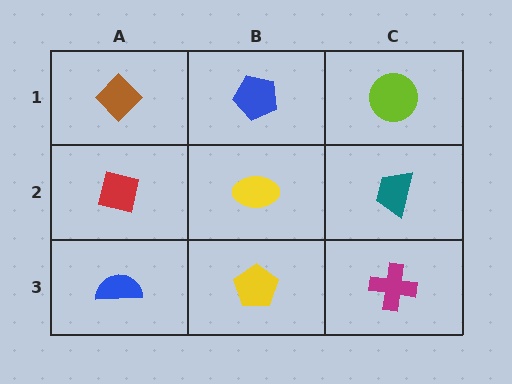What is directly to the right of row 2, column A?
A yellow ellipse.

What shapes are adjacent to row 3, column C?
A teal trapezoid (row 2, column C), a yellow pentagon (row 3, column B).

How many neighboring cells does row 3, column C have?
2.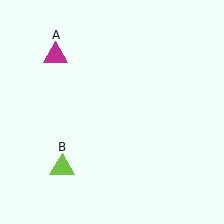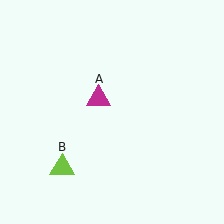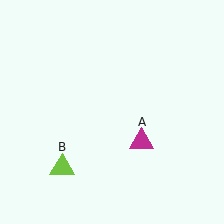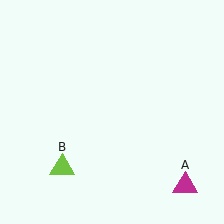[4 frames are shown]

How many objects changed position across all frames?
1 object changed position: magenta triangle (object A).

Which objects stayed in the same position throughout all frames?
Lime triangle (object B) remained stationary.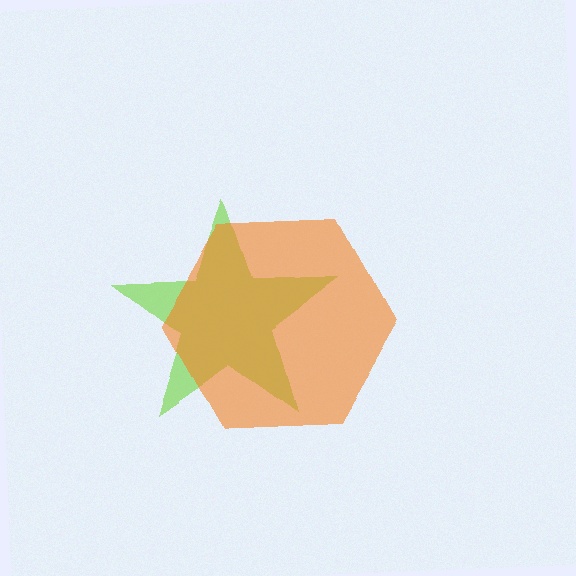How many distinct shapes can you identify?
There are 2 distinct shapes: a lime star, an orange hexagon.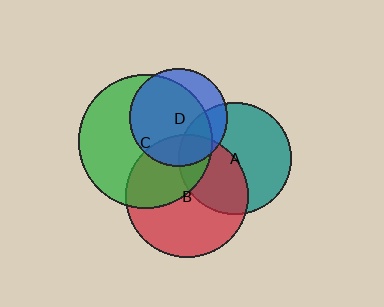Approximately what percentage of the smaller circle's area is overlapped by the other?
Approximately 25%.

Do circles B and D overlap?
Yes.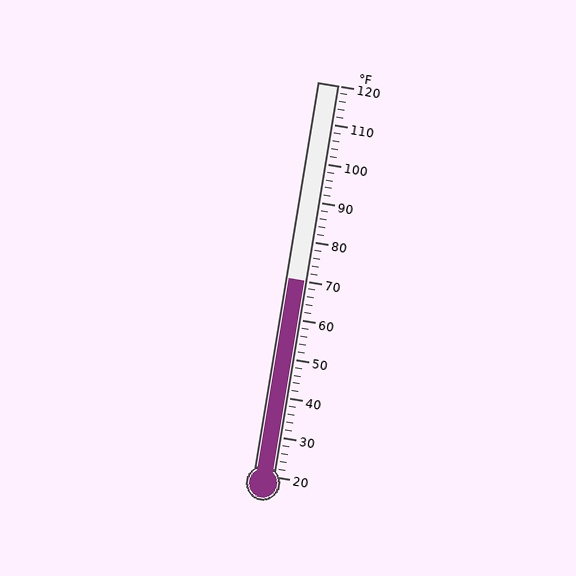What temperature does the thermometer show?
The thermometer shows approximately 70°F.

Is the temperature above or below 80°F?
The temperature is below 80°F.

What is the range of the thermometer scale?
The thermometer scale ranges from 20°F to 120°F.